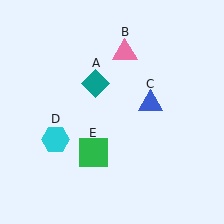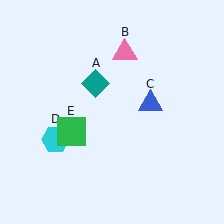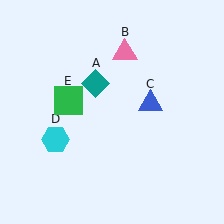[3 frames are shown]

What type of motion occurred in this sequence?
The green square (object E) rotated clockwise around the center of the scene.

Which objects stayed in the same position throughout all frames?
Teal diamond (object A) and pink triangle (object B) and blue triangle (object C) and cyan hexagon (object D) remained stationary.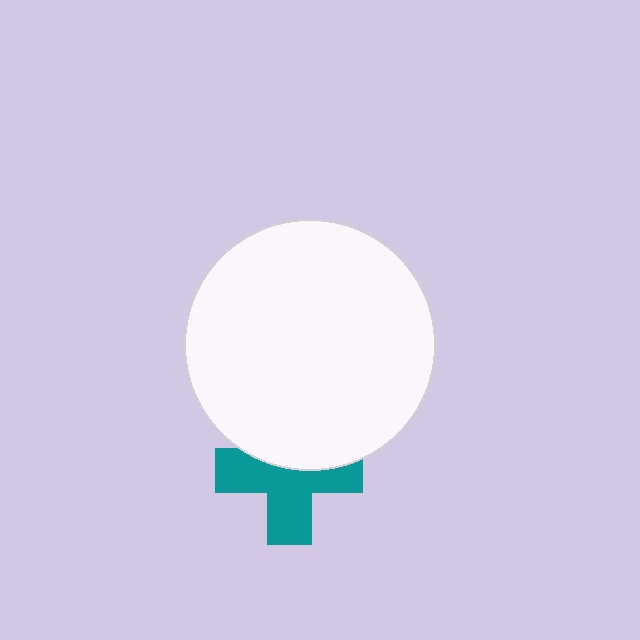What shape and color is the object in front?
The object in front is a white circle.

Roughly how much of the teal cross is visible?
About half of it is visible (roughly 61%).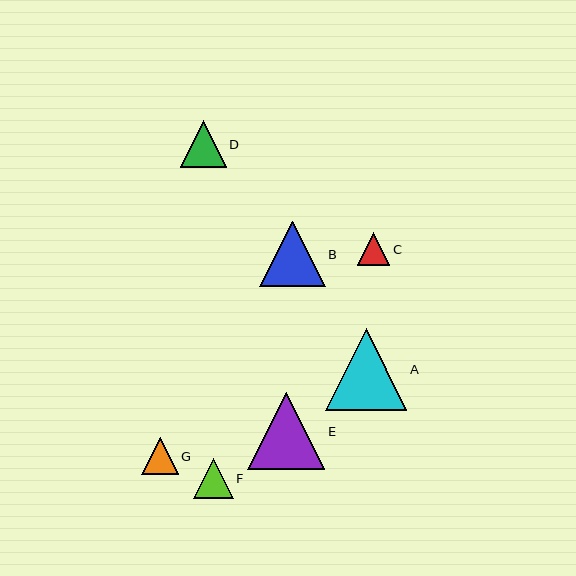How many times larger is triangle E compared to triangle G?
Triangle E is approximately 2.1 times the size of triangle G.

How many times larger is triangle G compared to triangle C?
Triangle G is approximately 1.1 times the size of triangle C.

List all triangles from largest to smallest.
From largest to smallest: A, E, B, D, F, G, C.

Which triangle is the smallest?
Triangle C is the smallest with a size of approximately 33 pixels.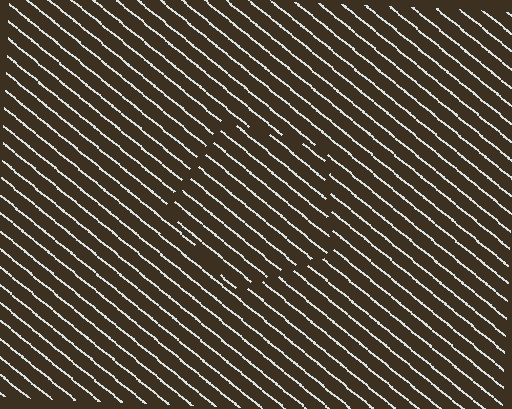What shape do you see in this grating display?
An illusory pentagon. The interior of the shape contains the same grating, shifted by half a period — the contour is defined by the phase discontinuity where line-ends from the inner and outer gratings abut.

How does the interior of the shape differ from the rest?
The interior of the shape contains the same grating, shifted by half a period — the contour is defined by the phase discontinuity where line-ends from the inner and outer gratings abut.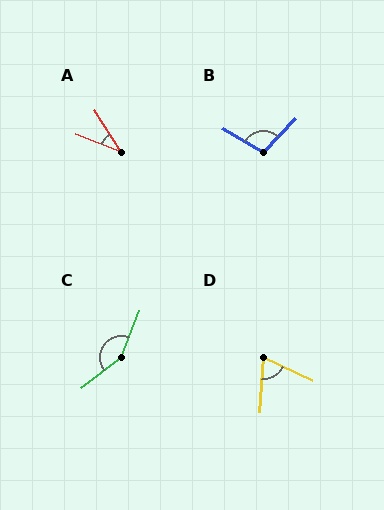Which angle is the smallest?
A, at approximately 36 degrees.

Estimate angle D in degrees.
Approximately 68 degrees.